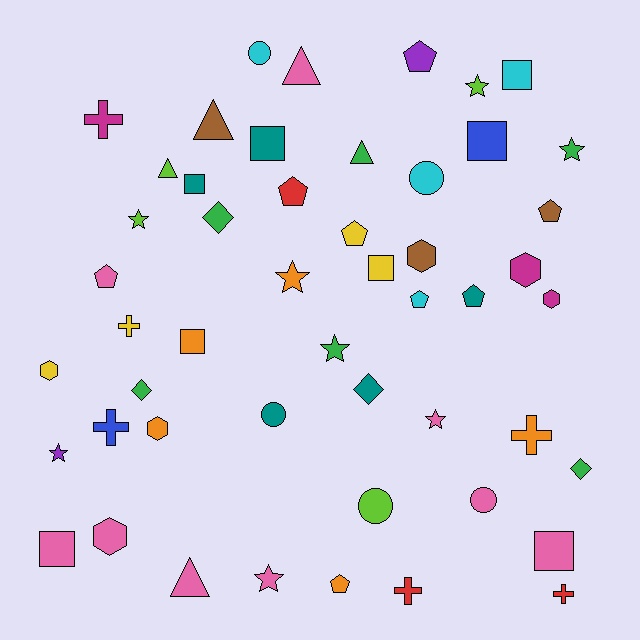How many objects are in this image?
There are 50 objects.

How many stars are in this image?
There are 8 stars.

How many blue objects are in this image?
There are 2 blue objects.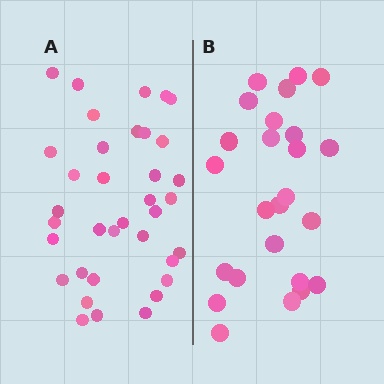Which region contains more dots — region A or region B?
Region A (the left region) has more dots.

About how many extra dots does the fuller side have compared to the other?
Region A has roughly 12 or so more dots than region B.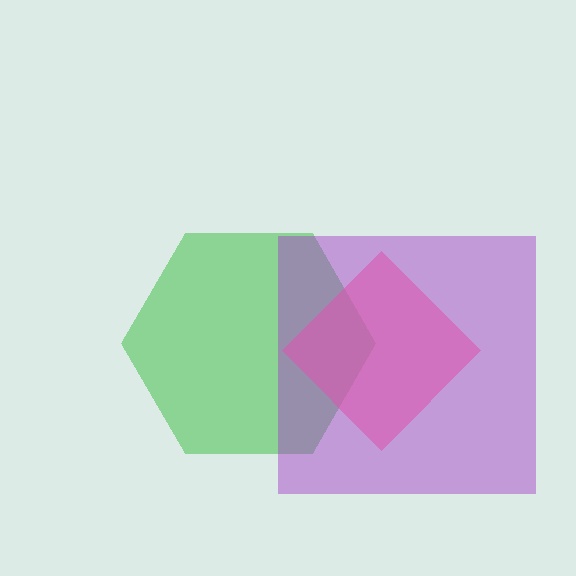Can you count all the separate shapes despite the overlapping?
Yes, there are 3 separate shapes.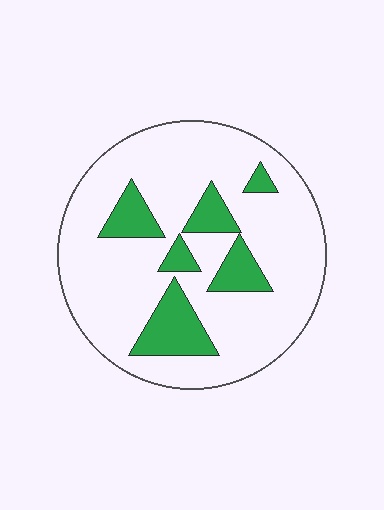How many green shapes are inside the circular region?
6.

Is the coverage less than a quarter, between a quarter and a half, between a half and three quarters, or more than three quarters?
Less than a quarter.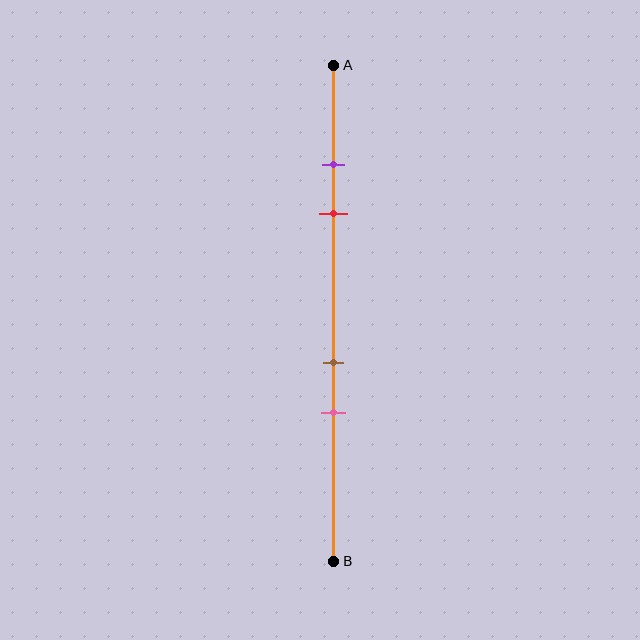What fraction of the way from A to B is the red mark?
The red mark is approximately 30% (0.3) of the way from A to B.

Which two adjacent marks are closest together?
The purple and red marks are the closest adjacent pair.